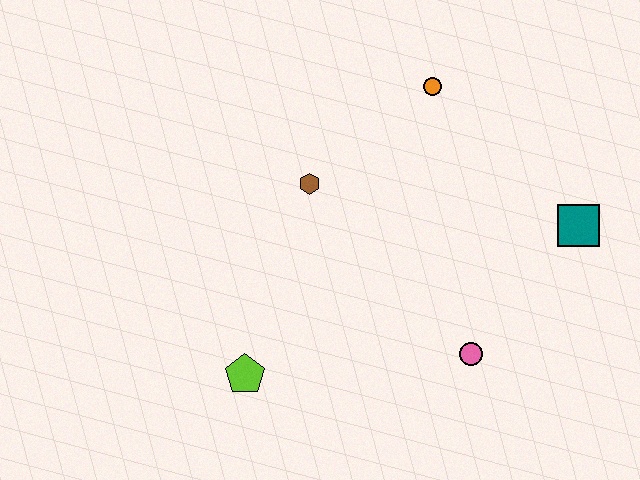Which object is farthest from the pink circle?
The orange circle is farthest from the pink circle.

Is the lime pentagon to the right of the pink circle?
No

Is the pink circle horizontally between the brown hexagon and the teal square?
Yes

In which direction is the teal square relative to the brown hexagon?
The teal square is to the right of the brown hexagon.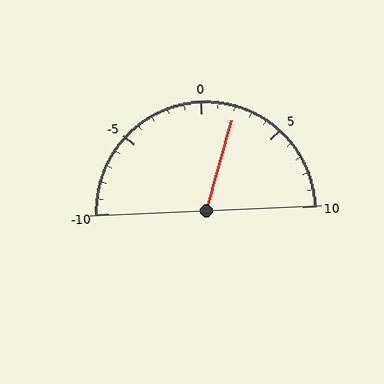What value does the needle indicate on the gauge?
The needle indicates approximately 2.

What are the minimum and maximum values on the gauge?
The gauge ranges from -10 to 10.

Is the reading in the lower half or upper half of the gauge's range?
The reading is in the upper half of the range (-10 to 10).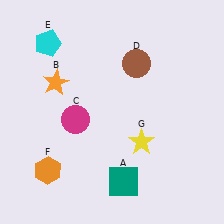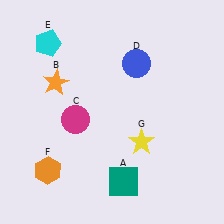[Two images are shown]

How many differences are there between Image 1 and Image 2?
There is 1 difference between the two images.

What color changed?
The circle (D) changed from brown in Image 1 to blue in Image 2.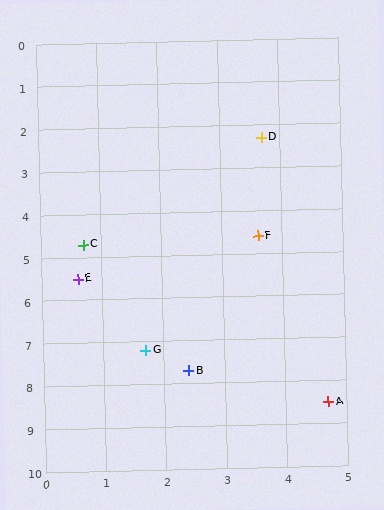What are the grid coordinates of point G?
Point G is at approximately (1.7, 7.2).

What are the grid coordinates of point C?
Point C is at approximately (0.7, 4.7).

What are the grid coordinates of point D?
Point D is at approximately (3.7, 2.3).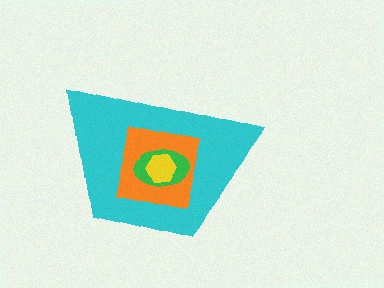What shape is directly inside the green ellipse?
The yellow hexagon.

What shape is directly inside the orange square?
The green ellipse.